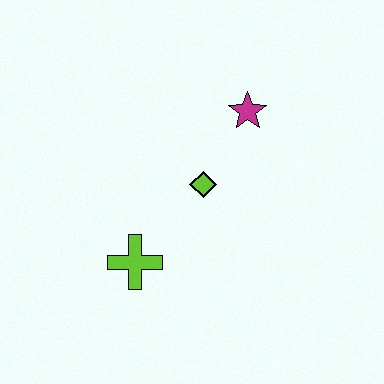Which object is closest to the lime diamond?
The magenta star is closest to the lime diamond.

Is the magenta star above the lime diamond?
Yes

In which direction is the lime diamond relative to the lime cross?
The lime diamond is above the lime cross.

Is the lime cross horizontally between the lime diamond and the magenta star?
No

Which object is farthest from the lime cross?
The magenta star is farthest from the lime cross.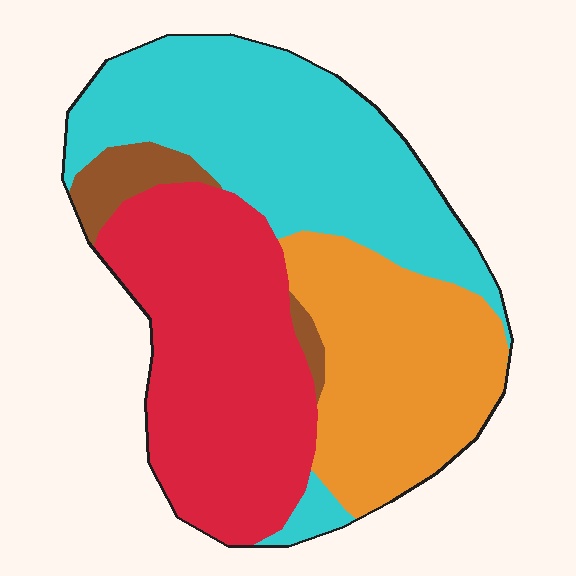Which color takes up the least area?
Brown, at roughly 5%.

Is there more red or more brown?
Red.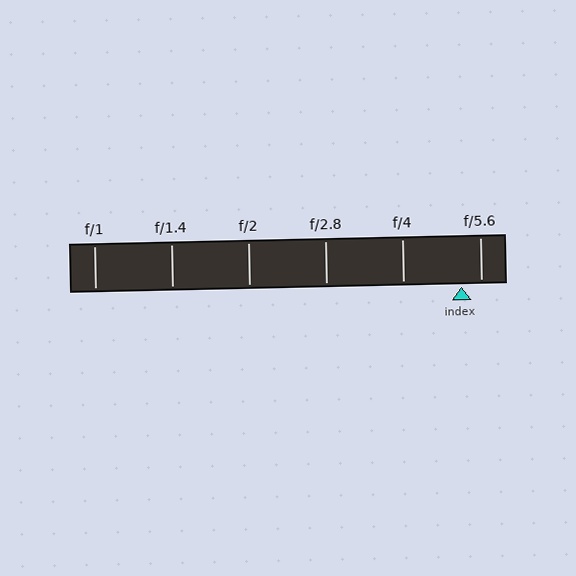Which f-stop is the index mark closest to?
The index mark is closest to f/5.6.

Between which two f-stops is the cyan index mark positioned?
The index mark is between f/4 and f/5.6.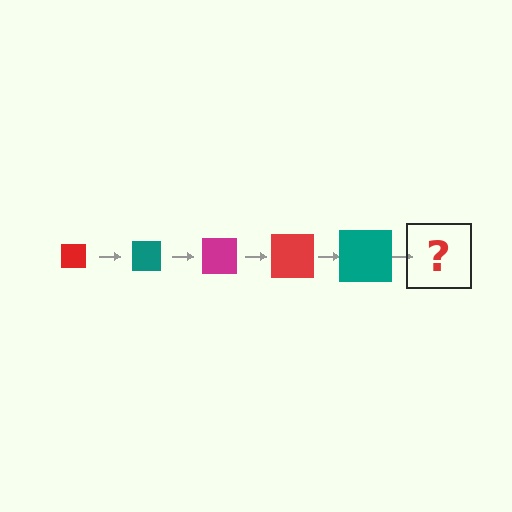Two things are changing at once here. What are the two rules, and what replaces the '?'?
The two rules are that the square grows larger each step and the color cycles through red, teal, and magenta. The '?' should be a magenta square, larger than the previous one.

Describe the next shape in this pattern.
It should be a magenta square, larger than the previous one.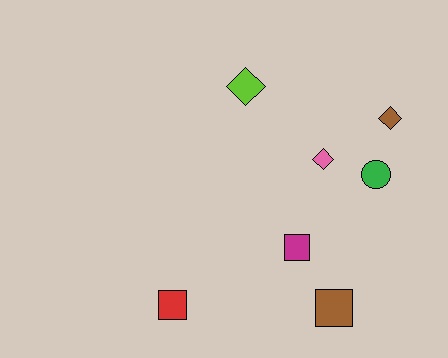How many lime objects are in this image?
There is 1 lime object.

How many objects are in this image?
There are 7 objects.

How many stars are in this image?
There are no stars.